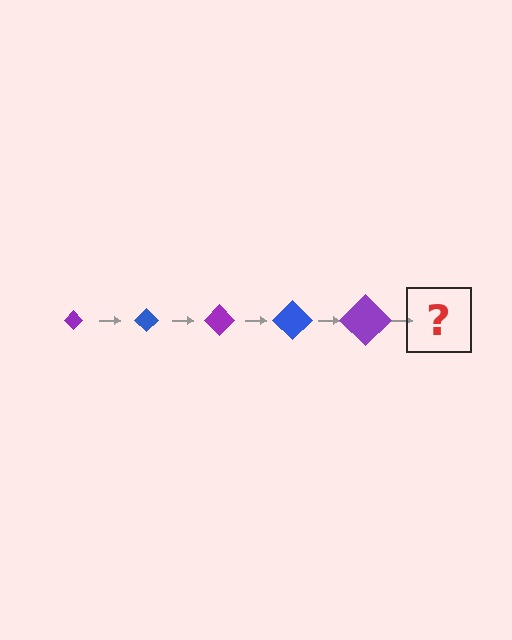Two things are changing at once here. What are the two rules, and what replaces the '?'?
The two rules are that the diamond grows larger each step and the color cycles through purple and blue. The '?' should be a blue diamond, larger than the previous one.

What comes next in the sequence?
The next element should be a blue diamond, larger than the previous one.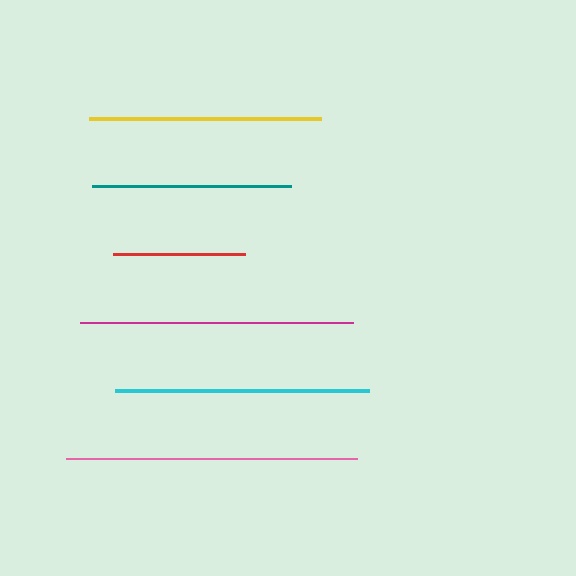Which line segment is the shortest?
The red line is the shortest at approximately 132 pixels.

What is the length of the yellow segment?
The yellow segment is approximately 232 pixels long.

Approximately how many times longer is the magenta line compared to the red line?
The magenta line is approximately 2.1 times the length of the red line.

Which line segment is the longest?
The pink line is the longest at approximately 291 pixels.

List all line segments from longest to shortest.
From longest to shortest: pink, magenta, cyan, yellow, teal, red.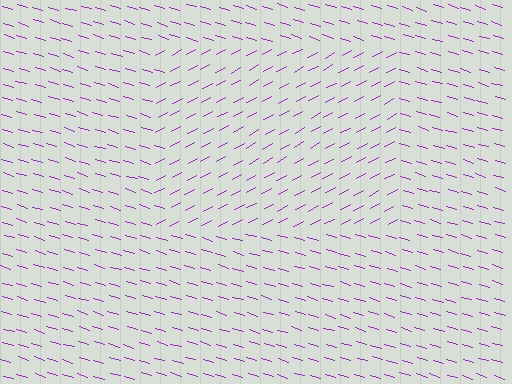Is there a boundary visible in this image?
Yes, there is a texture boundary formed by a change in line orientation.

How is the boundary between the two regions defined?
The boundary is defined purely by a change in line orientation (approximately 45 degrees difference). All lines are the same color and thickness.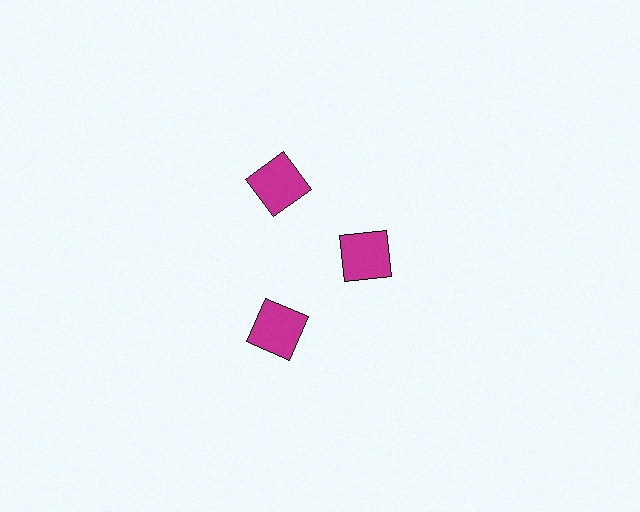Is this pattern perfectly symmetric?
No. The 3 magenta squares are arranged in a ring, but one element near the 3 o'clock position is pulled inward toward the center, breaking the 3-fold rotational symmetry.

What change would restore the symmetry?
The symmetry would be restored by moving it outward, back onto the ring so that all 3 squares sit at equal angles and equal distance from the center.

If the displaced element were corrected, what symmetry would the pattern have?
It would have 3-fold rotational symmetry — the pattern would map onto itself every 120 degrees.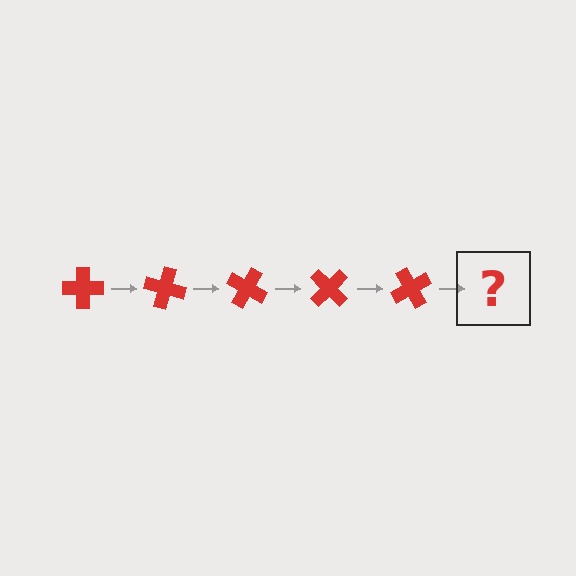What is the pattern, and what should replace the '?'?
The pattern is that the cross rotates 15 degrees each step. The '?' should be a red cross rotated 75 degrees.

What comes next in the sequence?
The next element should be a red cross rotated 75 degrees.